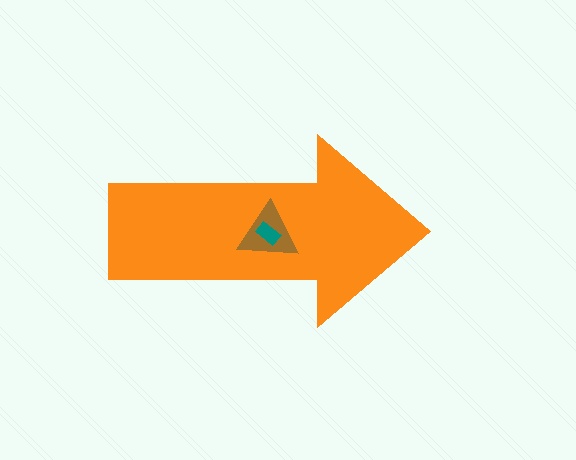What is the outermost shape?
The orange arrow.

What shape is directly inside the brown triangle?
The teal rectangle.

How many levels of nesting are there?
3.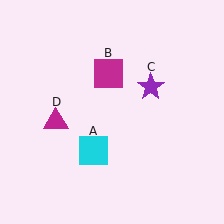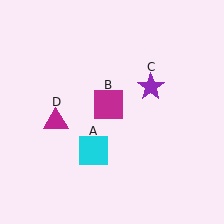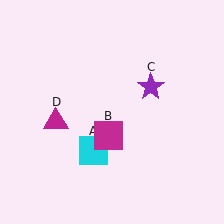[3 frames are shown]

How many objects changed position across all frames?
1 object changed position: magenta square (object B).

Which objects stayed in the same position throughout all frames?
Cyan square (object A) and purple star (object C) and magenta triangle (object D) remained stationary.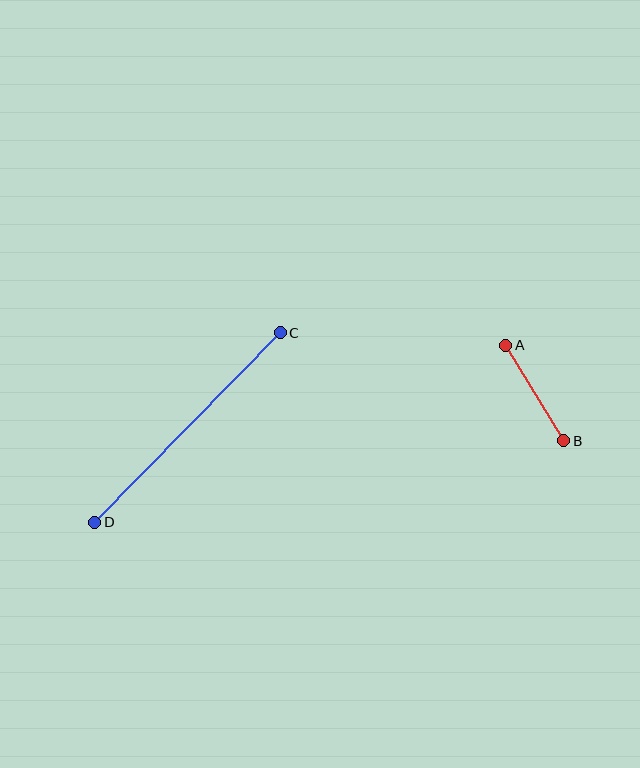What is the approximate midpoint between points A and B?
The midpoint is at approximately (535, 393) pixels.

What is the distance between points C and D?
The distance is approximately 265 pixels.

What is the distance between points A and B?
The distance is approximately 112 pixels.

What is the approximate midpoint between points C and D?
The midpoint is at approximately (187, 428) pixels.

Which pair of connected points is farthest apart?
Points C and D are farthest apart.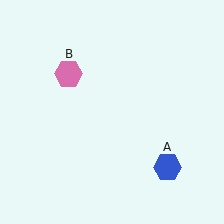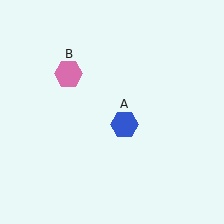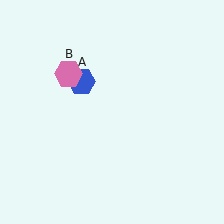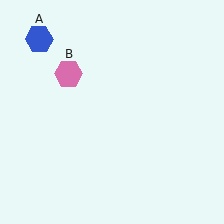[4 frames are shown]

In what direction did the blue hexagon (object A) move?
The blue hexagon (object A) moved up and to the left.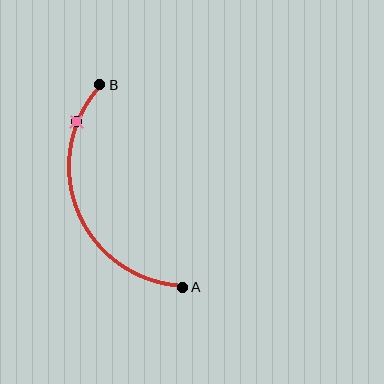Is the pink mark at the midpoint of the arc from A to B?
No. The pink mark lies on the arc but is closer to endpoint B. The arc midpoint would be at the point on the curve equidistant along the arc from both A and B.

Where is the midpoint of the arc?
The arc midpoint is the point on the curve farthest from the straight line joining A and B. It sits to the left of that line.